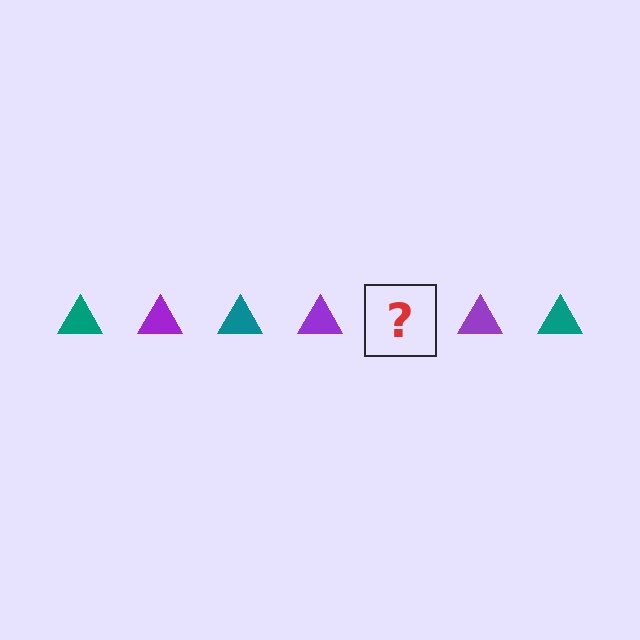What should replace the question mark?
The question mark should be replaced with a teal triangle.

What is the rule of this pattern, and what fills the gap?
The rule is that the pattern cycles through teal, purple triangles. The gap should be filled with a teal triangle.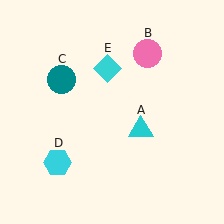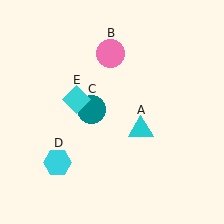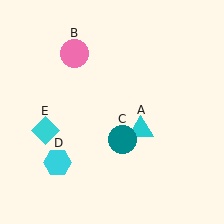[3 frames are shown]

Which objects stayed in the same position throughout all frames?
Cyan triangle (object A) and cyan hexagon (object D) remained stationary.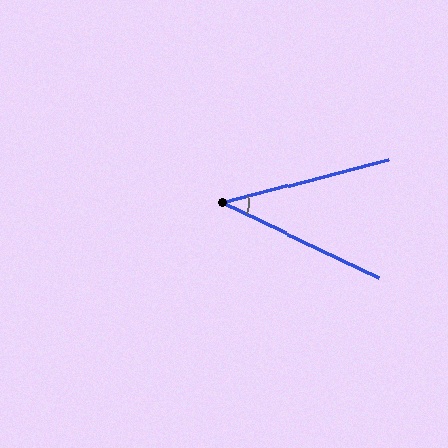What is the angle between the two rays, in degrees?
Approximately 40 degrees.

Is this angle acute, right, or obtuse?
It is acute.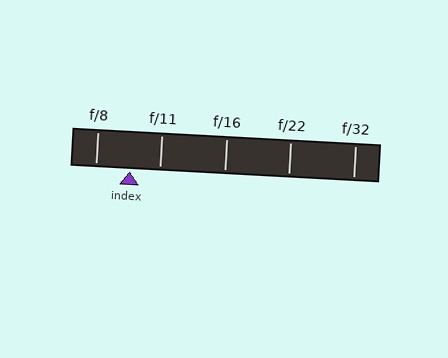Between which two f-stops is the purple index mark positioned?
The index mark is between f/8 and f/11.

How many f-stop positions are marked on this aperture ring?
There are 5 f-stop positions marked.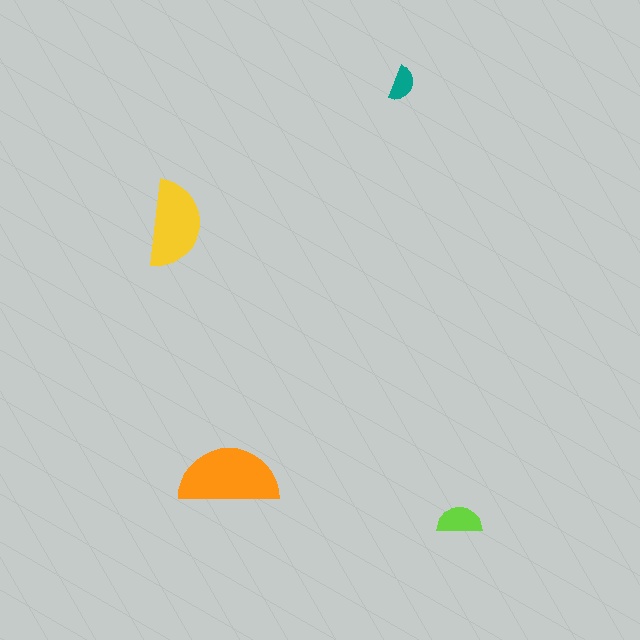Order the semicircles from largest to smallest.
the orange one, the yellow one, the lime one, the teal one.